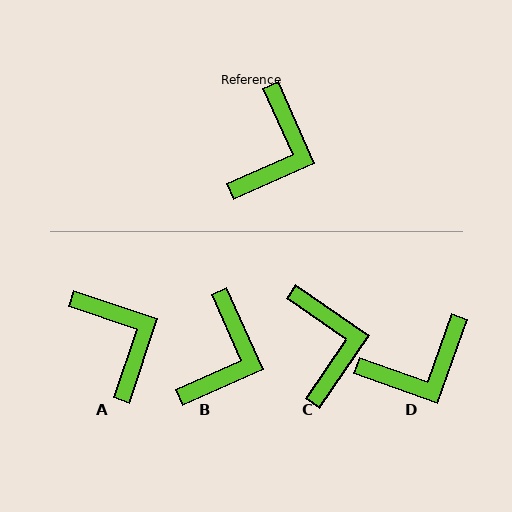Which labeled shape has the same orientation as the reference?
B.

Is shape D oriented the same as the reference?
No, it is off by about 44 degrees.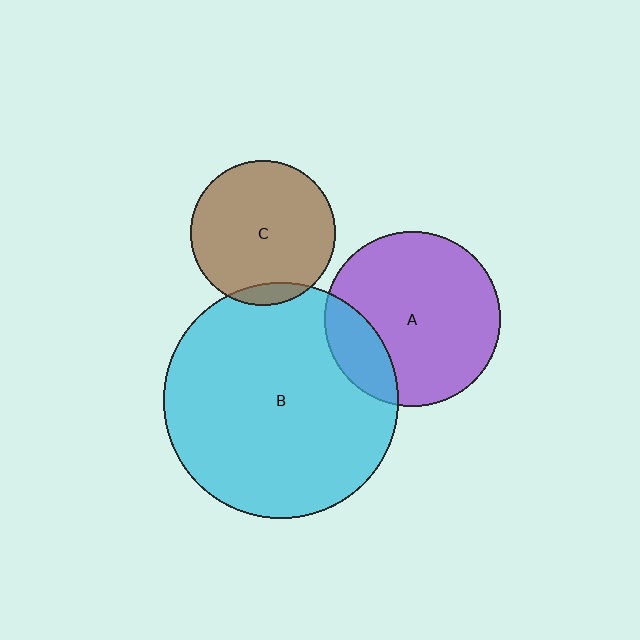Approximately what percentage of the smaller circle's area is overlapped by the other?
Approximately 10%.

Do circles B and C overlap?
Yes.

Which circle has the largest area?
Circle B (cyan).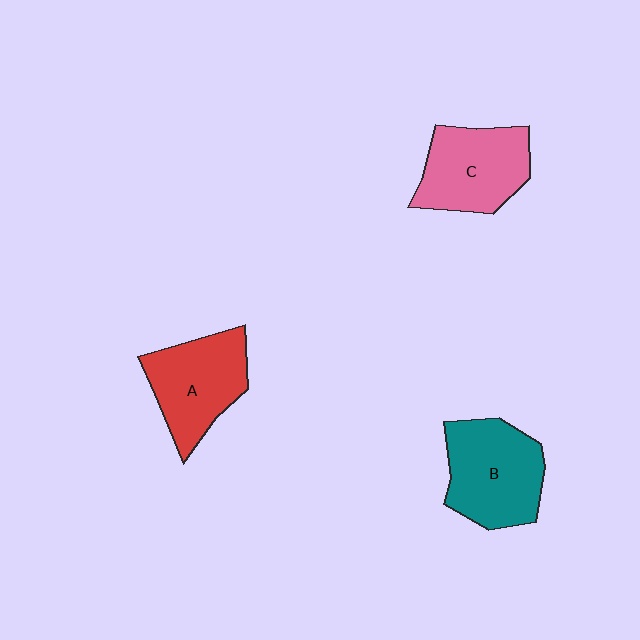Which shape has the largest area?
Shape B (teal).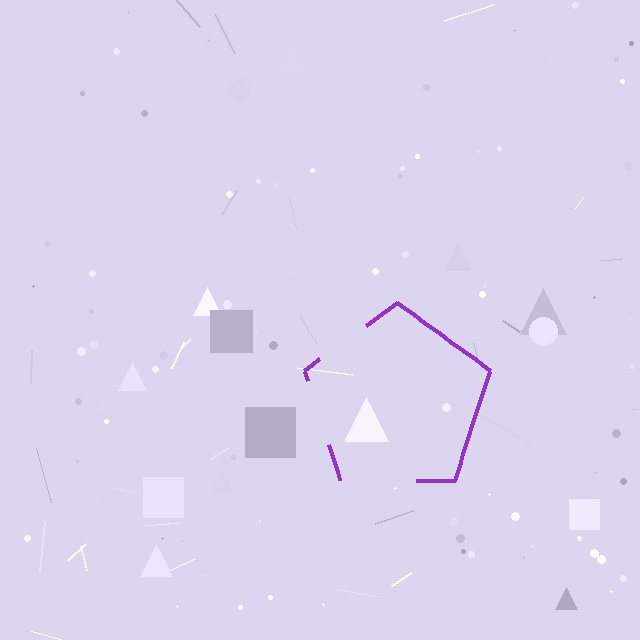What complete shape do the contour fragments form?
The contour fragments form a pentagon.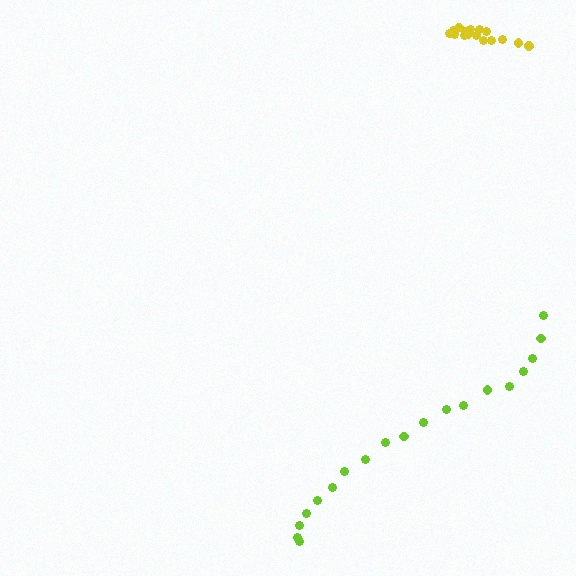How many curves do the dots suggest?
There are 2 distinct paths.